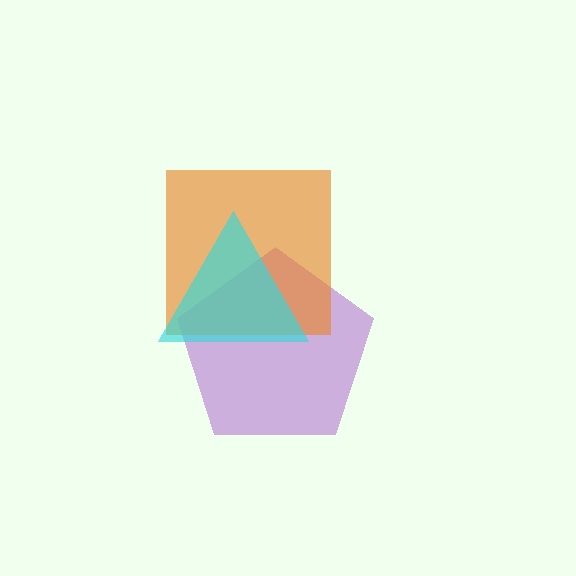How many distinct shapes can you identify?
There are 3 distinct shapes: a purple pentagon, an orange square, a cyan triangle.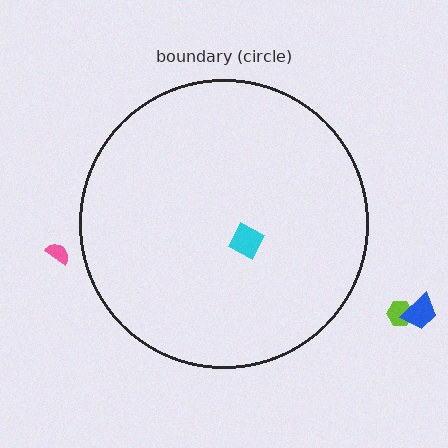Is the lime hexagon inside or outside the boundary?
Outside.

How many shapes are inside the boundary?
1 inside, 3 outside.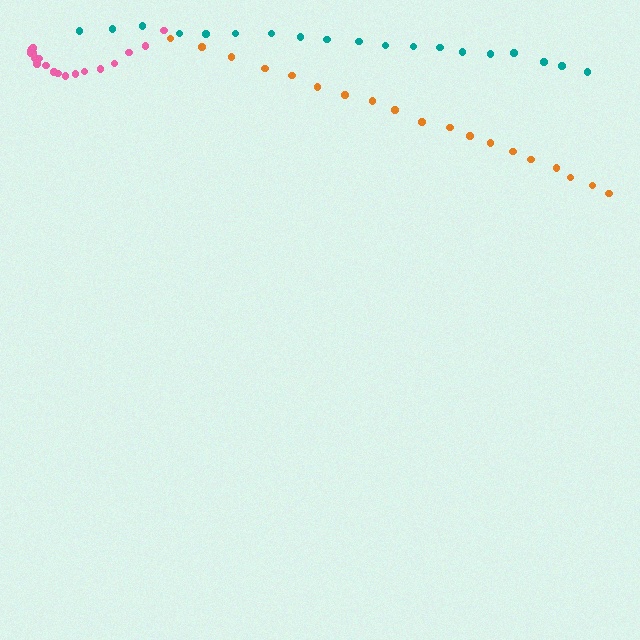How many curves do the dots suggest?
There are 3 distinct paths.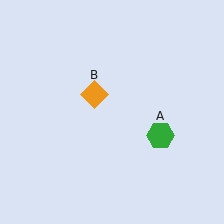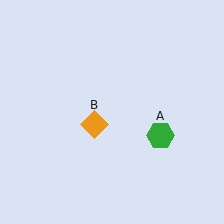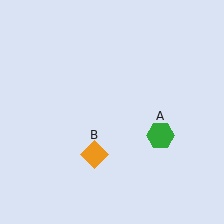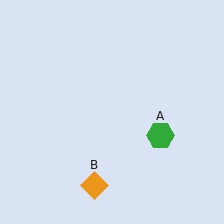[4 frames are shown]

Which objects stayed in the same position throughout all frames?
Green hexagon (object A) remained stationary.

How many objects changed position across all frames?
1 object changed position: orange diamond (object B).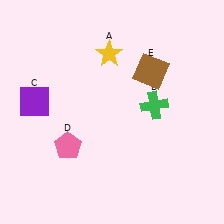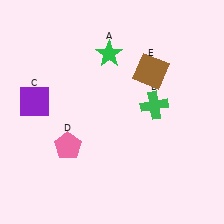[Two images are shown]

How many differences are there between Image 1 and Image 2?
There is 1 difference between the two images.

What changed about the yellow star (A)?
In Image 1, A is yellow. In Image 2, it changed to green.